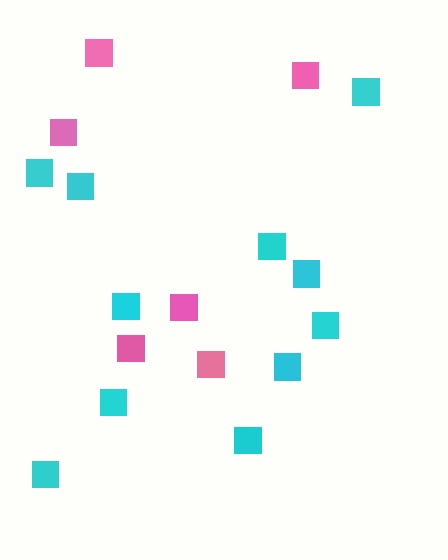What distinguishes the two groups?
There are 2 groups: one group of pink squares (6) and one group of cyan squares (11).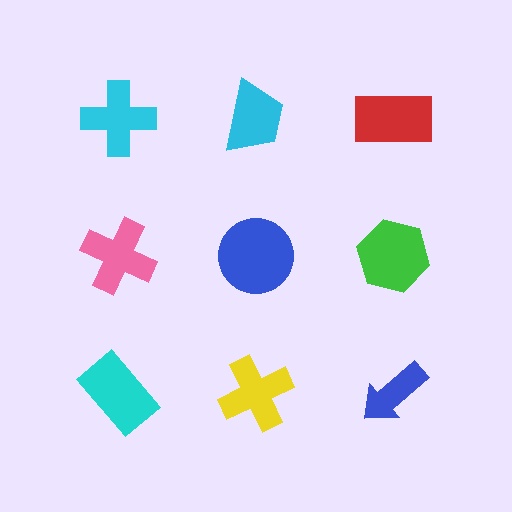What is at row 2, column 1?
A pink cross.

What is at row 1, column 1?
A cyan cross.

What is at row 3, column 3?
A blue arrow.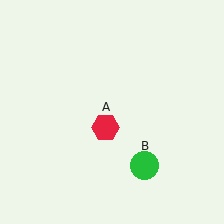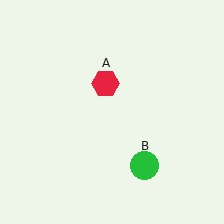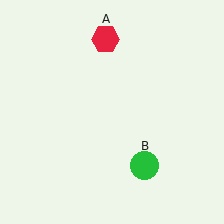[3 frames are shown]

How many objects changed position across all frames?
1 object changed position: red hexagon (object A).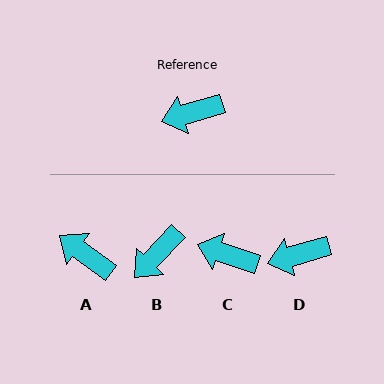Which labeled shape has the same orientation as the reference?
D.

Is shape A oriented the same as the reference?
No, it is off by about 52 degrees.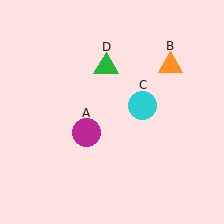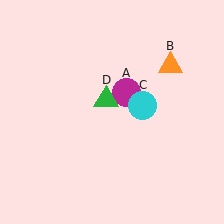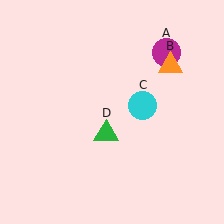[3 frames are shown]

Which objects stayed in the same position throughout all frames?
Orange triangle (object B) and cyan circle (object C) remained stationary.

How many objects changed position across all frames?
2 objects changed position: magenta circle (object A), green triangle (object D).